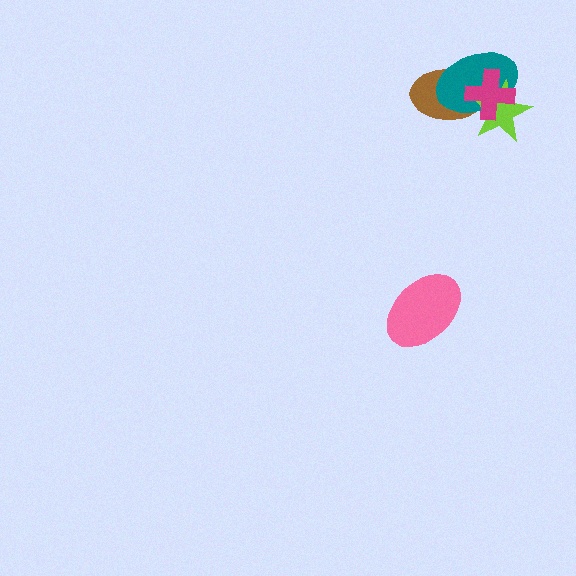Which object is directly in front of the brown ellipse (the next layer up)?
The teal ellipse is directly in front of the brown ellipse.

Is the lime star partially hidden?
Yes, it is partially covered by another shape.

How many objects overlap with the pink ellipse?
0 objects overlap with the pink ellipse.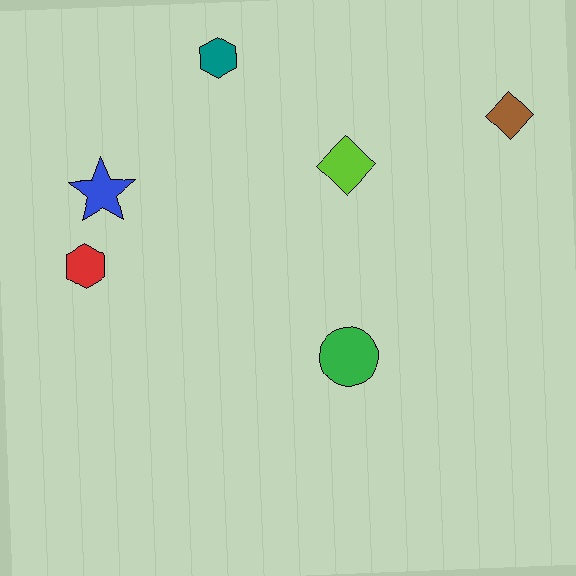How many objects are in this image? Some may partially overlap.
There are 6 objects.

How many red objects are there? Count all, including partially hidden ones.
There is 1 red object.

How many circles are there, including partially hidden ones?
There is 1 circle.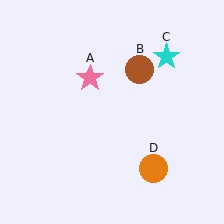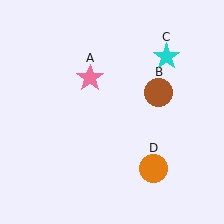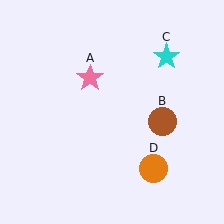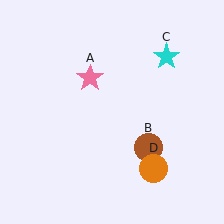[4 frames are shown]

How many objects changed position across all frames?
1 object changed position: brown circle (object B).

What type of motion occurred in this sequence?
The brown circle (object B) rotated clockwise around the center of the scene.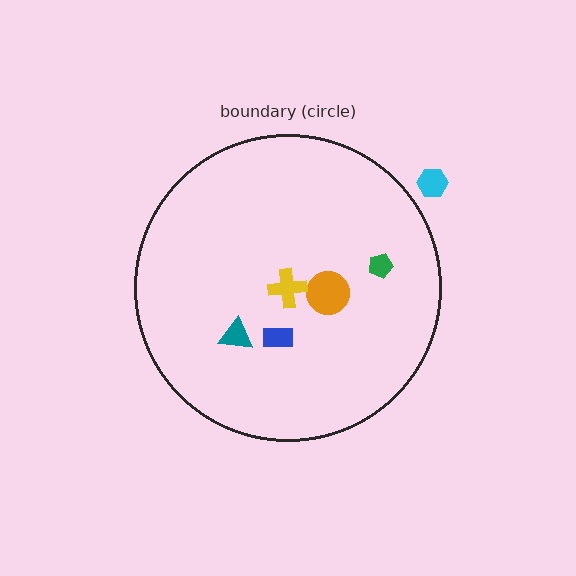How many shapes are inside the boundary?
5 inside, 1 outside.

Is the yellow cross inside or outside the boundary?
Inside.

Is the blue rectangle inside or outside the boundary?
Inside.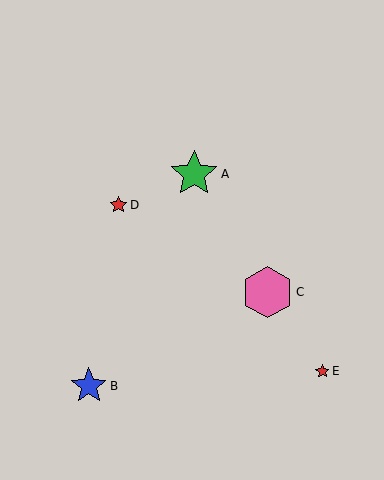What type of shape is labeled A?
Shape A is a green star.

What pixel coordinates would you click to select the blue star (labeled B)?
Click at (89, 386) to select the blue star B.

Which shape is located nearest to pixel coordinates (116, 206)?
The red star (labeled D) at (119, 205) is nearest to that location.